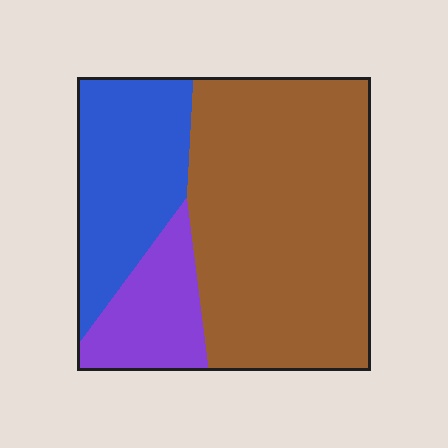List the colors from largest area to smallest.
From largest to smallest: brown, blue, purple.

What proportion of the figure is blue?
Blue takes up about one quarter (1/4) of the figure.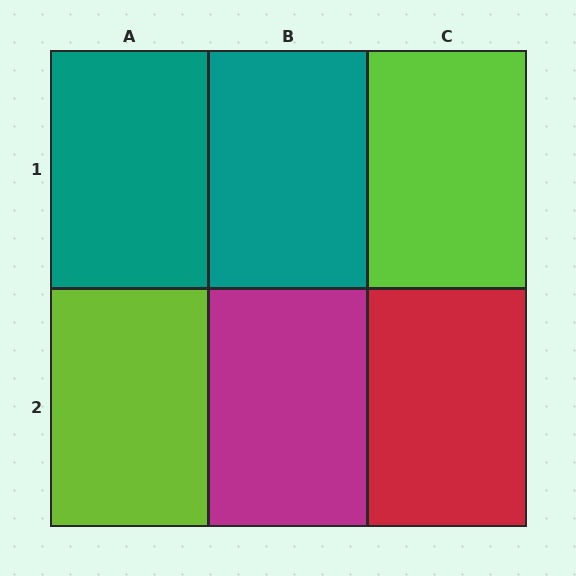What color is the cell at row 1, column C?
Lime.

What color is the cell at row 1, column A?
Teal.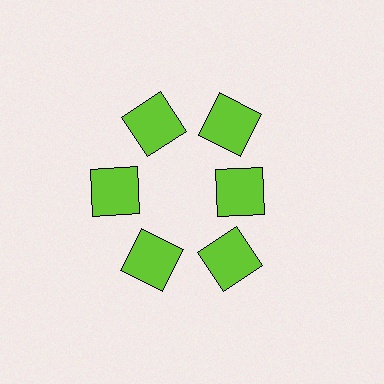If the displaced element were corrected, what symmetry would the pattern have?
It would have 6-fold rotational symmetry — the pattern would map onto itself every 60 degrees.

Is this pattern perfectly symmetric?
No. The 6 lime squares are arranged in a ring, but one element near the 3 o'clock position is pulled inward toward the center, breaking the 6-fold rotational symmetry.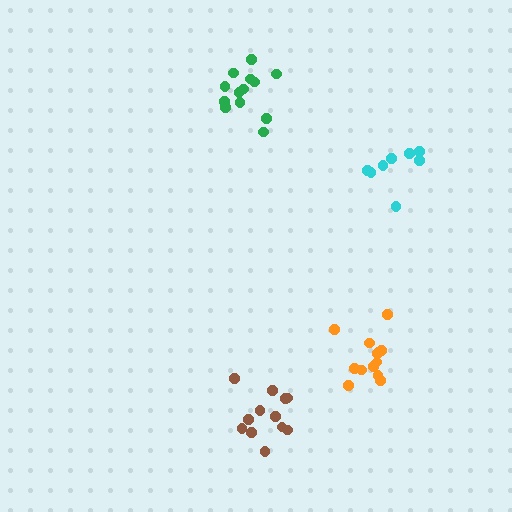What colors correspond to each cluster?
The clusters are colored: cyan, orange, green, brown.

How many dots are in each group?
Group 1: 8 dots, Group 2: 14 dots, Group 3: 13 dots, Group 4: 12 dots (47 total).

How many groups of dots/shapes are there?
There are 4 groups.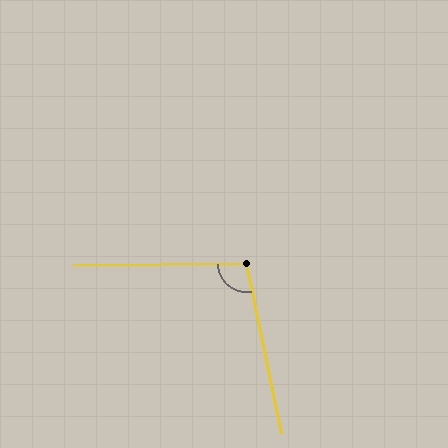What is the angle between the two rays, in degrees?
Approximately 101 degrees.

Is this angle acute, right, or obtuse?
It is obtuse.